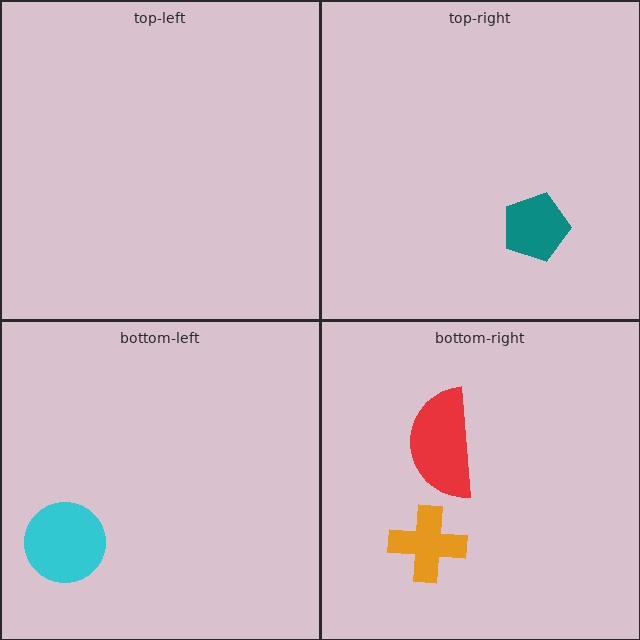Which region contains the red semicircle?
The bottom-right region.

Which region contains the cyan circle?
The bottom-left region.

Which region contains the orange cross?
The bottom-right region.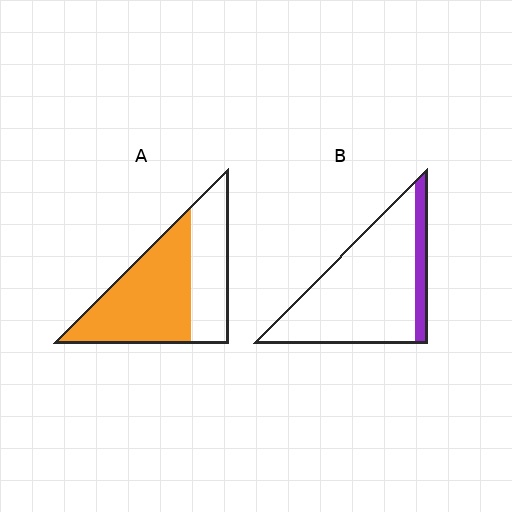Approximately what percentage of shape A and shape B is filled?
A is approximately 60% and B is approximately 15%.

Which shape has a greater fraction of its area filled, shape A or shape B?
Shape A.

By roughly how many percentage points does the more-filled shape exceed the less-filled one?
By roughly 45 percentage points (A over B).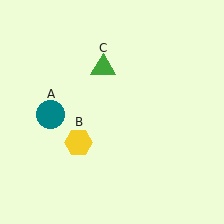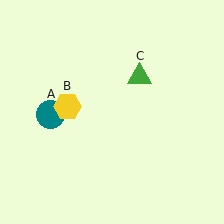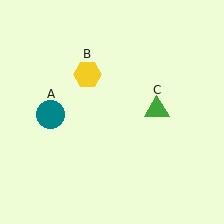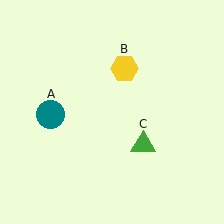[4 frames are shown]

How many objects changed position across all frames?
2 objects changed position: yellow hexagon (object B), green triangle (object C).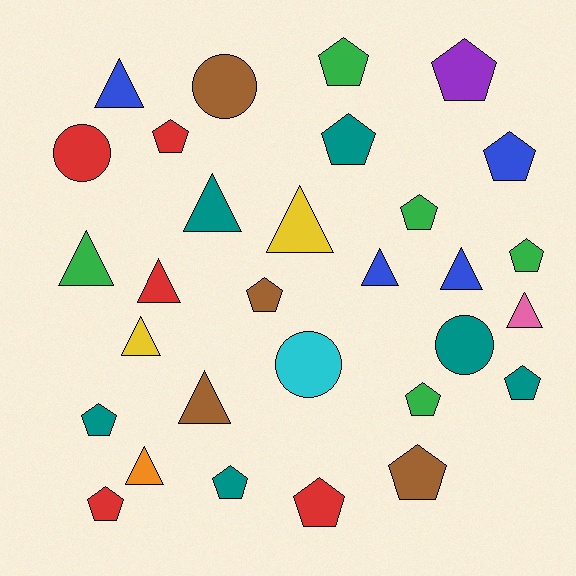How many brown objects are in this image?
There are 4 brown objects.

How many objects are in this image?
There are 30 objects.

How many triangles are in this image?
There are 11 triangles.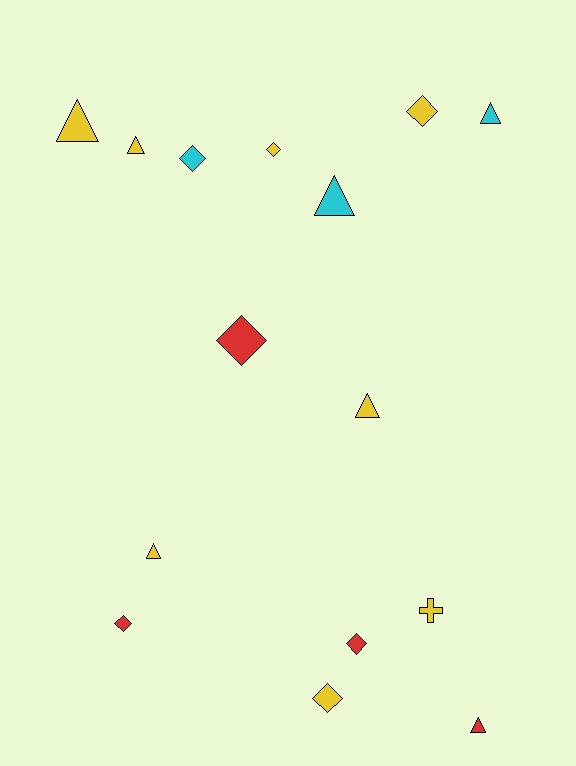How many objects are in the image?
There are 15 objects.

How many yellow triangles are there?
There are 4 yellow triangles.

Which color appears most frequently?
Yellow, with 8 objects.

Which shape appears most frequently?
Diamond, with 7 objects.